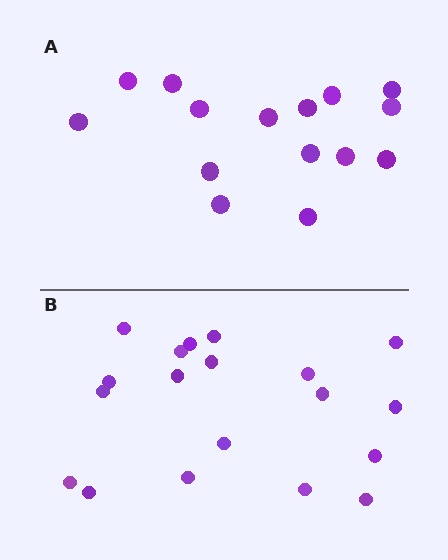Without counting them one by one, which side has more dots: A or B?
Region B (the bottom region) has more dots.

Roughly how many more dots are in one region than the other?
Region B has about 4 more dots than region A.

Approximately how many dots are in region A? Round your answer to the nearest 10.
About 20 dots. (The exact count is 15, which rounds to 20.)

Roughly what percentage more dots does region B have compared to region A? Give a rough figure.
About 25% more.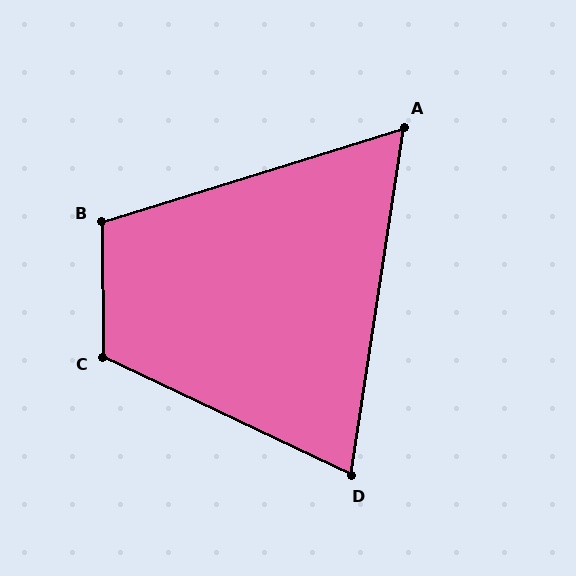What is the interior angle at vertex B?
Approximately 107 degrees (obtuse).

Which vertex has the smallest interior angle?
A, at approximately 64 degrees.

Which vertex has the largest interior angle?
C, at approximately 116 degrees.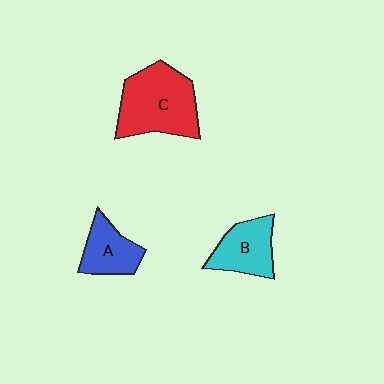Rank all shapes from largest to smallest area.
From largest to smallest: C (red), B (cyan), A (blue).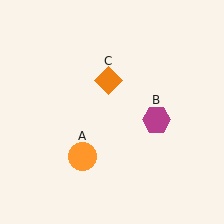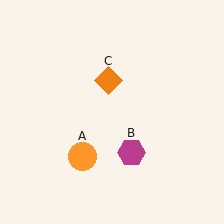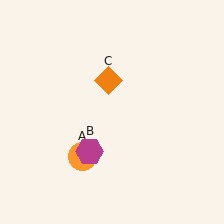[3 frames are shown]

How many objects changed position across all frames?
1 object changed position: magenta hexagon (object B).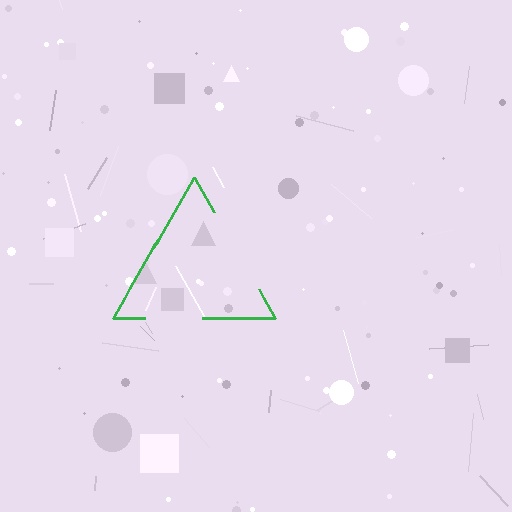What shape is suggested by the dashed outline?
The dashed outline suggests a triangle.